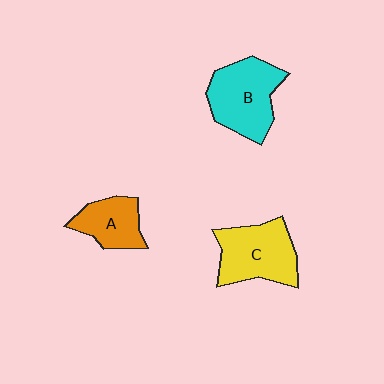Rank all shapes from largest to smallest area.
From largest to smallest: B (cyan), C (yellow), A (orange).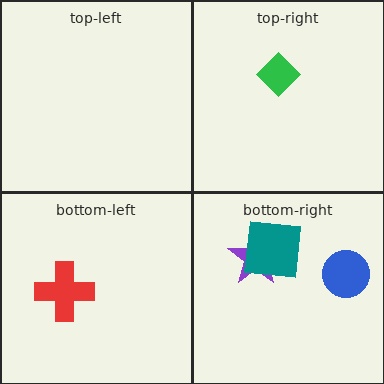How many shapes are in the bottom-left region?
1.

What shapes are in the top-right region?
The green diamond.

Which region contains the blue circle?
The bottom-right region.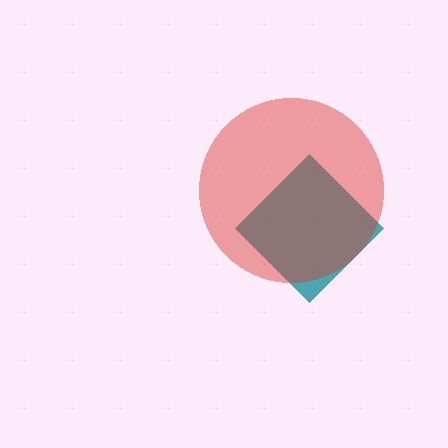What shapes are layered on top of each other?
The layered shapes are: a teal diamond, a red circle.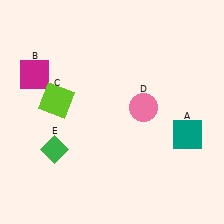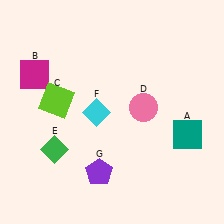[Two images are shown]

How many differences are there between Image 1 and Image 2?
There are 2 differences between the two images.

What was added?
A cyan diamond (F), a purple pentagon (G) were added in Image 2.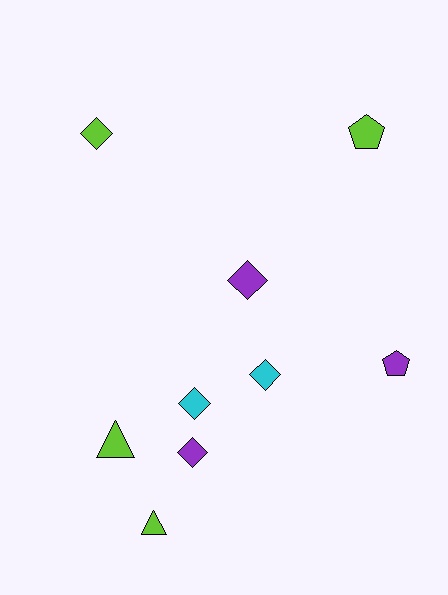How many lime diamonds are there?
There is 1 lime diamond.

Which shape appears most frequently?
Diamond, with 5 objects.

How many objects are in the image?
There are 9 objects.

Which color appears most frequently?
Lime, with 4 objects.